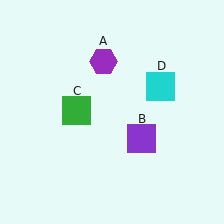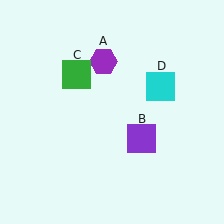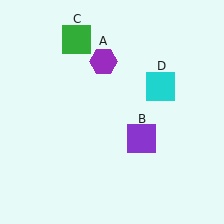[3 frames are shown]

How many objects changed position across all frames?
1 object changed position: green square (object C).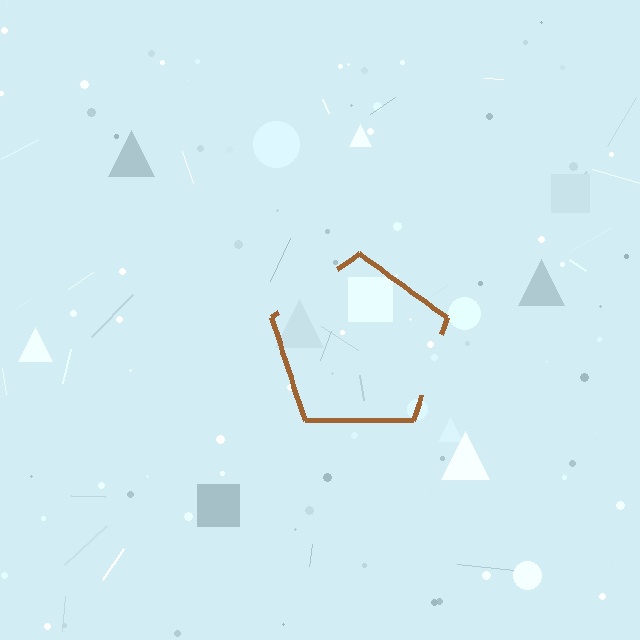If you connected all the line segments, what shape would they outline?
They would outline a pentagon.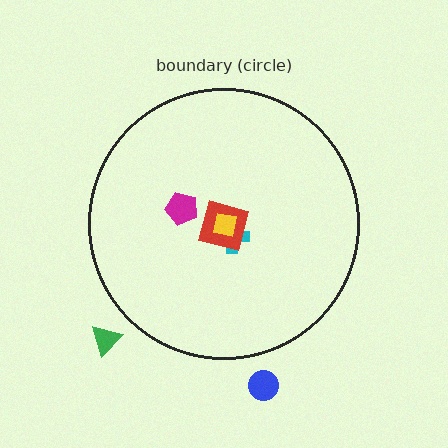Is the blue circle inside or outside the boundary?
Outside.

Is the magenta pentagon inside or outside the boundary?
Inside.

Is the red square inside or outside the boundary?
Inside.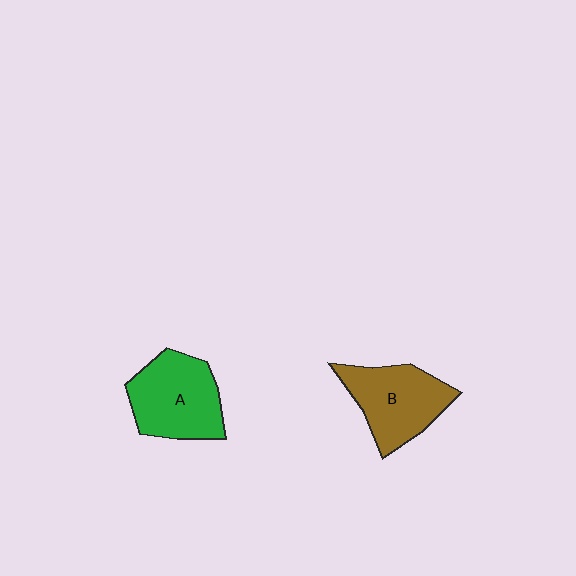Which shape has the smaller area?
Shape B (brown).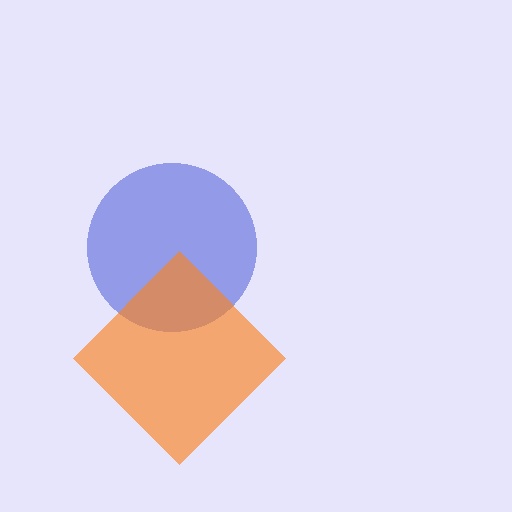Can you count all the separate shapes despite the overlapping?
Yes, there are 2 separate shapes.